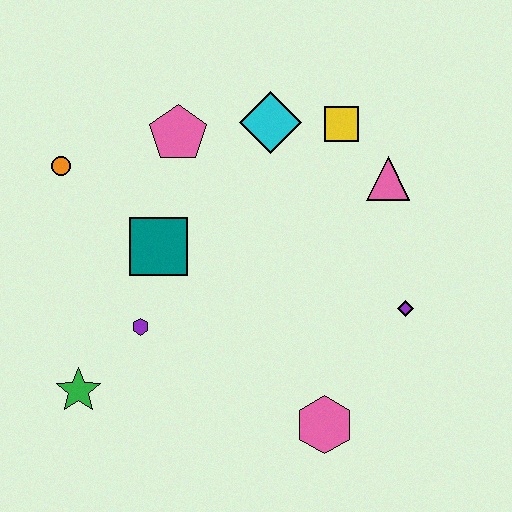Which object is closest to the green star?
The purple hexagon is closest to the green star.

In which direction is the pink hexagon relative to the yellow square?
The pink hexagon is below the yellow square.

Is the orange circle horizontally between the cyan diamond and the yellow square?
No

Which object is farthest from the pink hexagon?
The orange circle is farthest from the pink hexagon.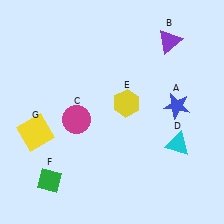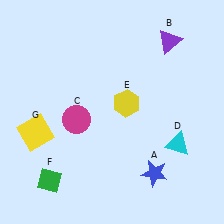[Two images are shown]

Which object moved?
The blue star (A) moved down.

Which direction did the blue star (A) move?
The blue star (A) moved down.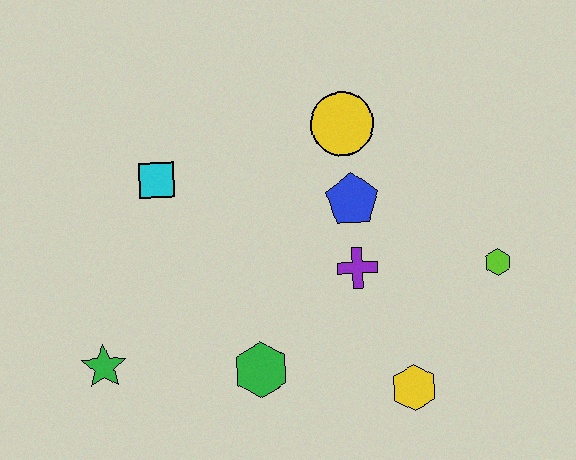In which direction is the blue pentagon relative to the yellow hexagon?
The blue pentagon is above the yellow hexagon.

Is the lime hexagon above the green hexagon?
Yes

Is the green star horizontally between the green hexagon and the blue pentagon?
No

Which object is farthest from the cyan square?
The lime hexagon is farthest from the cyan square.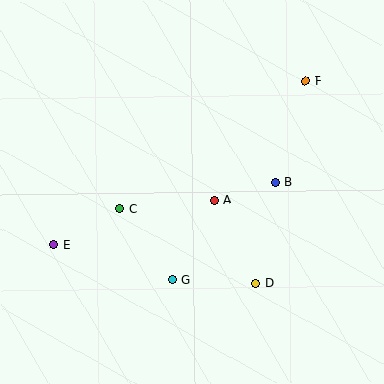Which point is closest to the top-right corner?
Point F is closest to the top-right corner.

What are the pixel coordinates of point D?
Point D is at (256, 283).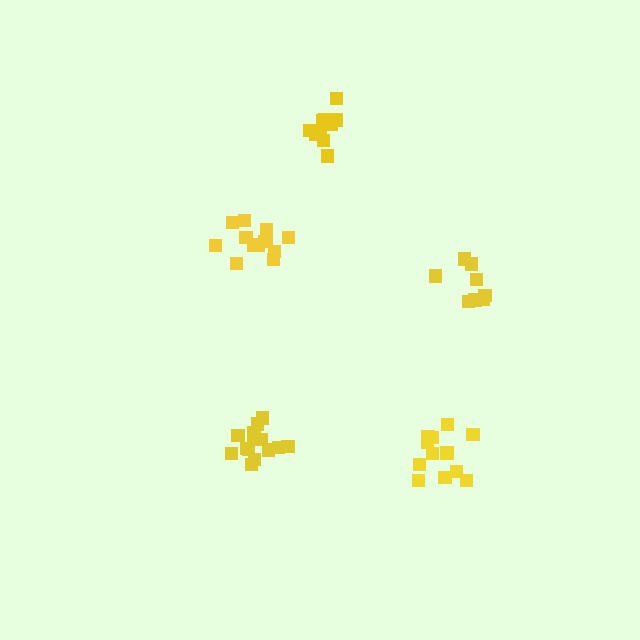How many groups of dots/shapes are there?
There are 5 groups.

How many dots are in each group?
Group 1: 14 dots, Group 2: 12 dots, Group 3: 13 dots, Group 4: 11 dots, Group 5: 8 dots (58 total).